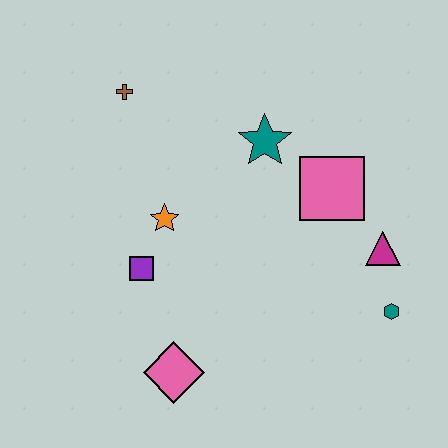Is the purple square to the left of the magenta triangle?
Yes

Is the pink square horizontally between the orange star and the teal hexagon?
Yes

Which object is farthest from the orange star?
The teal hexagon is farthest from the orange star.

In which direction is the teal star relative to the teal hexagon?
The teal star is above the teal hexagon.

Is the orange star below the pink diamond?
No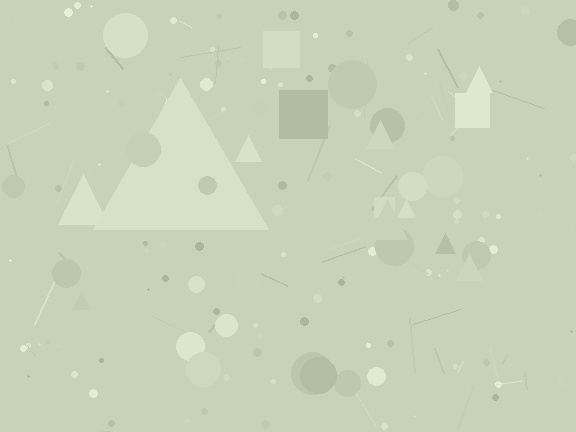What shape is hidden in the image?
A triangle is hidden in the image.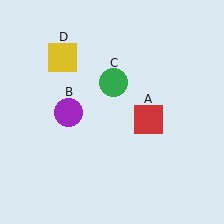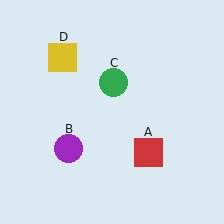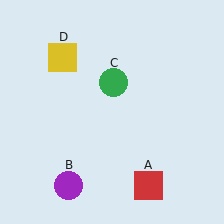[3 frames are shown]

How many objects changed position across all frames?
2 objects changed position: red square (object A), purple circle (object B).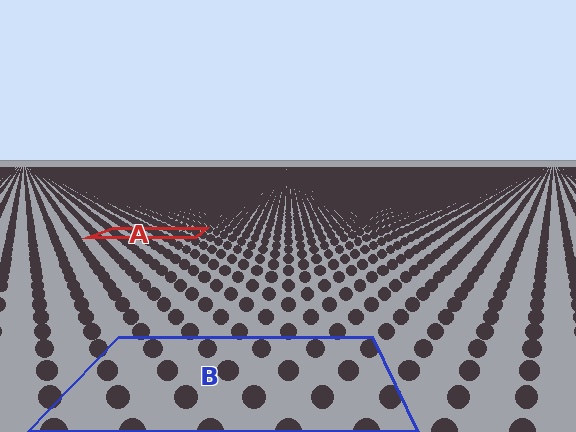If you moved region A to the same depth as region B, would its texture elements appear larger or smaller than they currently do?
They would appear larger. At a closer depth, the same texture elements are projected at a bigger on-screen size.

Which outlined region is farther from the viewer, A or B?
Region A is farther from the viewer — the texture elements inside it appear smaller and more densely packed.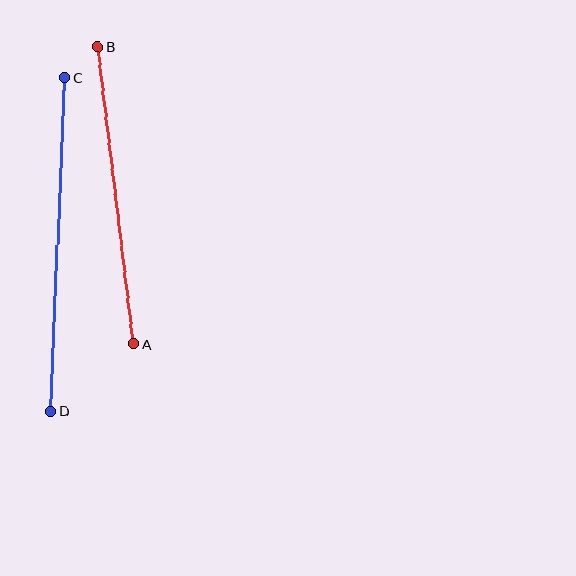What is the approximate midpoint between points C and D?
The midpoint is at approximately (58, 244) pixels.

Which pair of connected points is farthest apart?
Points C and D are farthest apart.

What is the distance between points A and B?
The distance is approximately 299 pixels.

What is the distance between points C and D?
The distance is approximately 334 pixels.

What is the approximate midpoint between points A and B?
The midpoint is at approximately (116, 195) pixels.